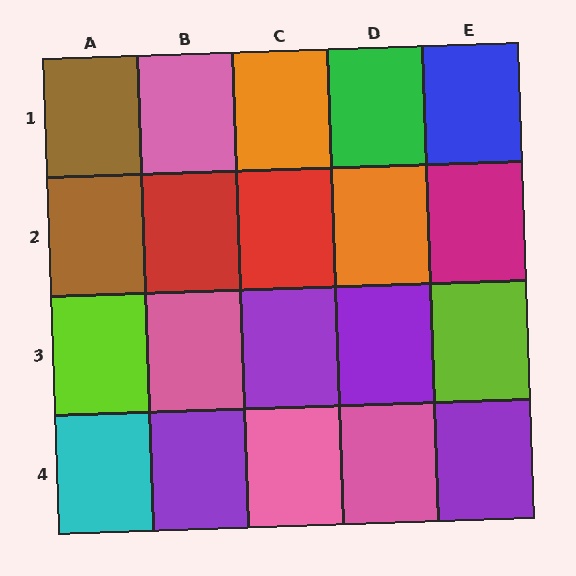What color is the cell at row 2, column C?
Red.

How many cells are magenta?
1 cell is magenta.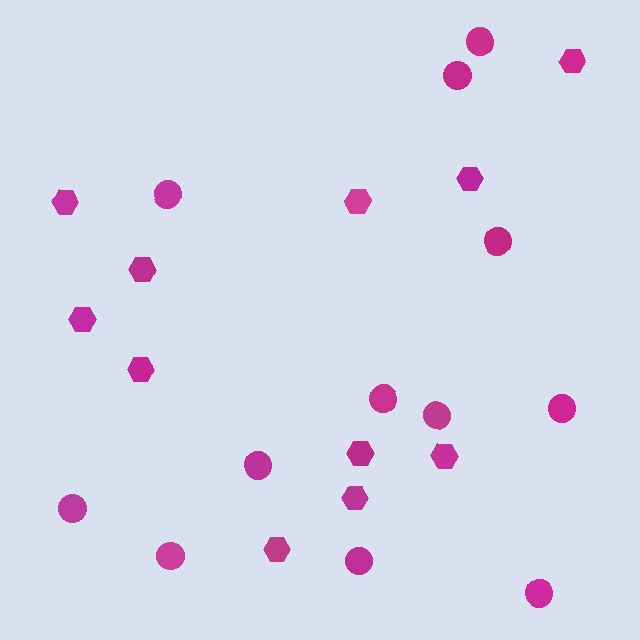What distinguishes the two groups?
There are 2 groups: one group of circles (12) and one group of hexagons (11).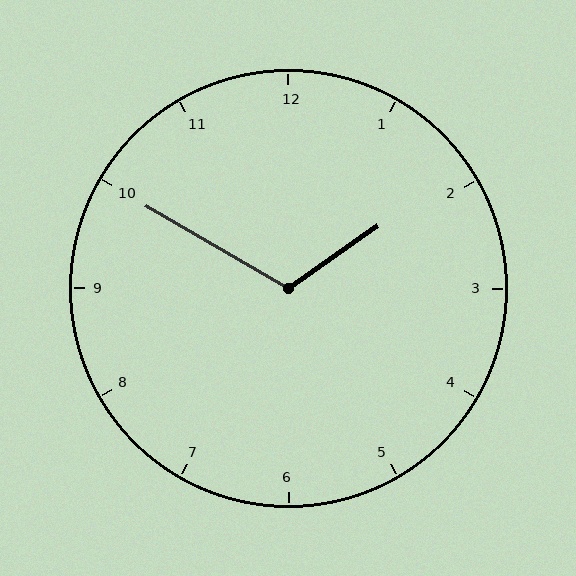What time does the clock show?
1:50.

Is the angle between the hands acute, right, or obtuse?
It is obtuse.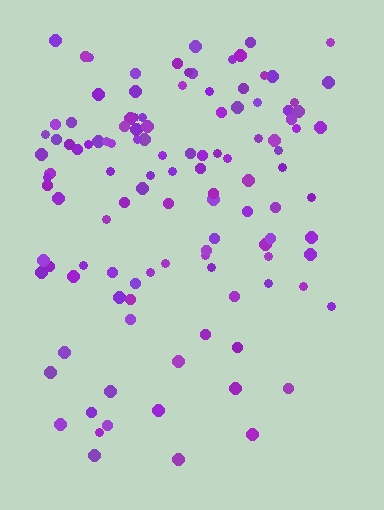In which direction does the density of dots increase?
From bottom to top, with the top side densest.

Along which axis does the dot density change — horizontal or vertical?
Vertical.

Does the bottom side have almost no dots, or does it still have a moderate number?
Still a moderate number, just noticeably fewer than the top.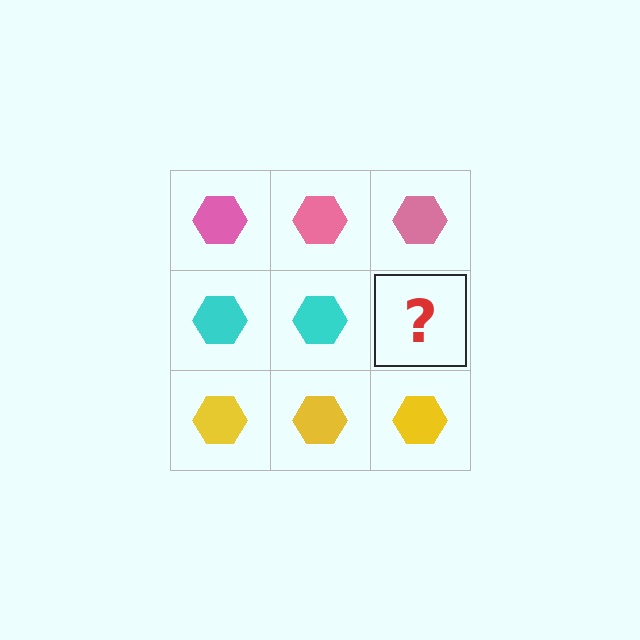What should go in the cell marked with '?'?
The missing cell should contain a cyan hexagon.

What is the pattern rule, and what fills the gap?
The rule is that each row has a consistent color. The gap should be filled with a cyan hexagon.